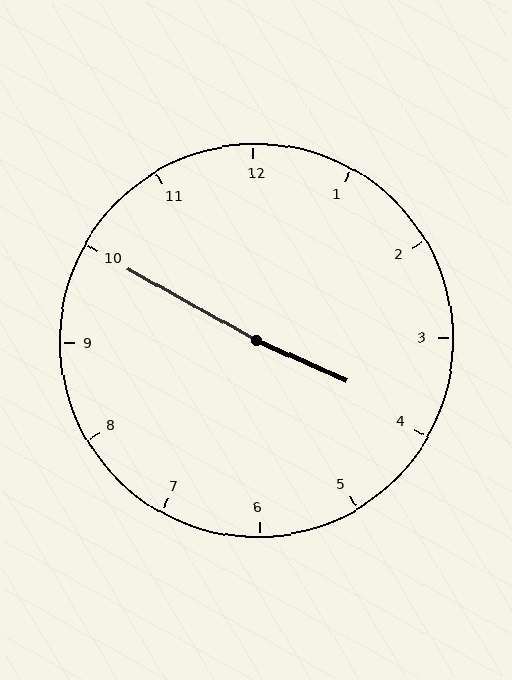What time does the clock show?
3:50.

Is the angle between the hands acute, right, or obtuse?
It is obtuse.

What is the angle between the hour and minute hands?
Approximately 175 degrees.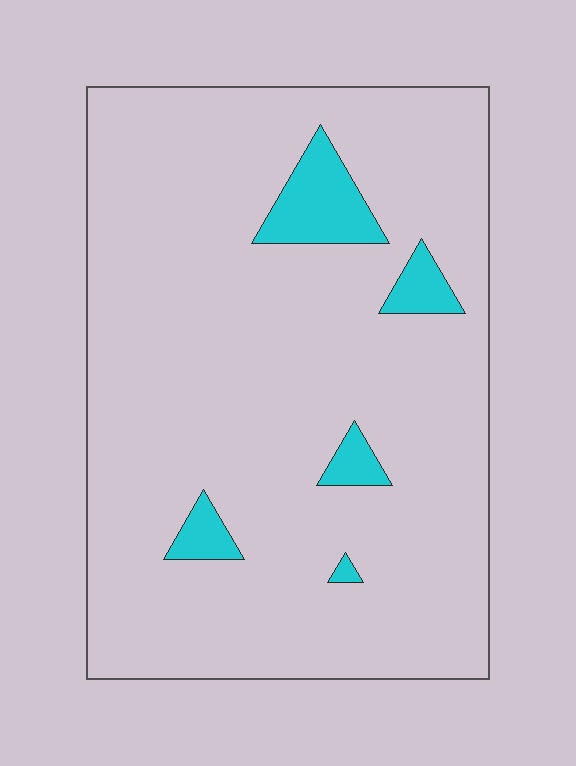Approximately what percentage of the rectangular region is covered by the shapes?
Approximately 5%.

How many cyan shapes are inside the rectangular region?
5.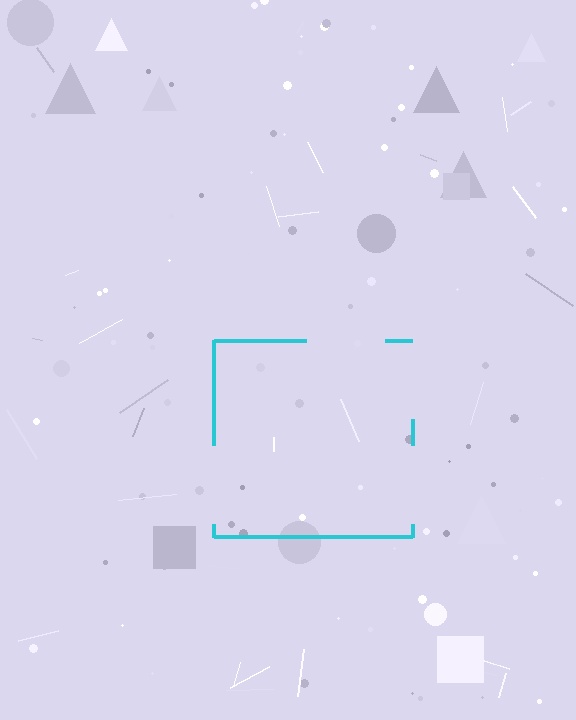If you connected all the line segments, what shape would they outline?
They would outline a square.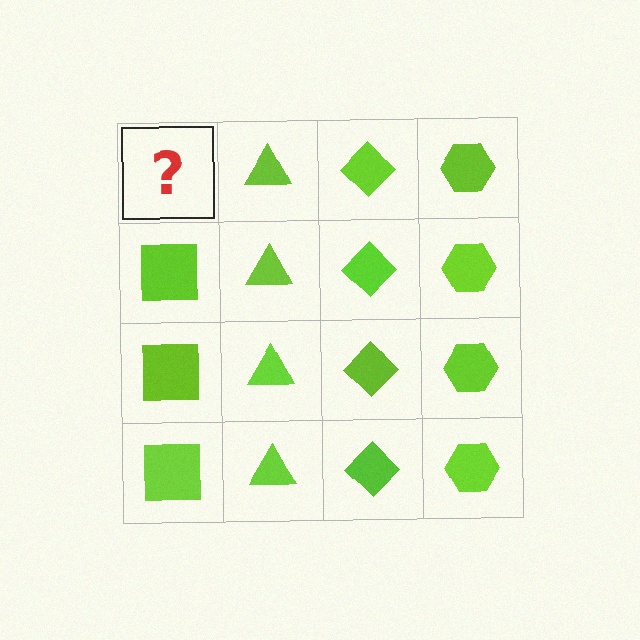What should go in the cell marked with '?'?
The missing cell should contain a lime square.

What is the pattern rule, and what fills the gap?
The rule is that each column has a consistent shape. The gap should be filled with a lime square.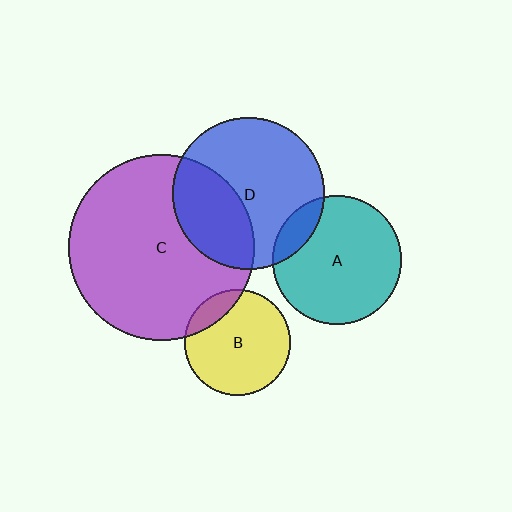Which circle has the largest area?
Circle C (purple).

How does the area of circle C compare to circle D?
Approximately 1.5 times.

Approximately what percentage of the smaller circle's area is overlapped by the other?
Approximately 15%.